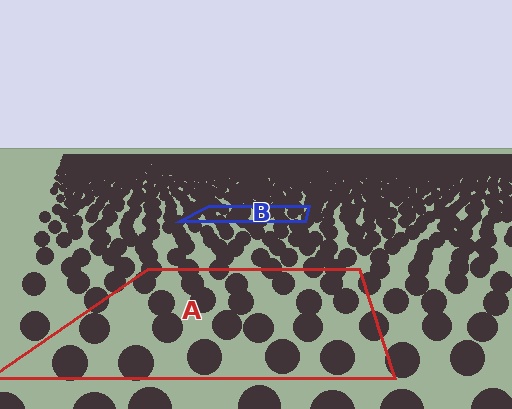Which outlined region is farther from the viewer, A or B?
Region B is farther from the viewer — the texture elements inside it appear smaller and more densely packed.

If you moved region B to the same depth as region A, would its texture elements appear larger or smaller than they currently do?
They would appear larger. At a closer depth, the same texture elements are projected at a bigger on-screen size.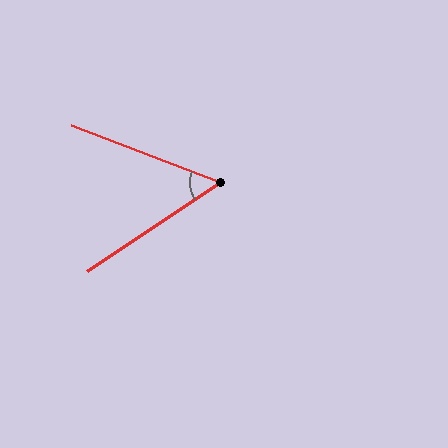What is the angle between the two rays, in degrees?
Approximately 55 degrees.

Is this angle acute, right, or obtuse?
It is acute.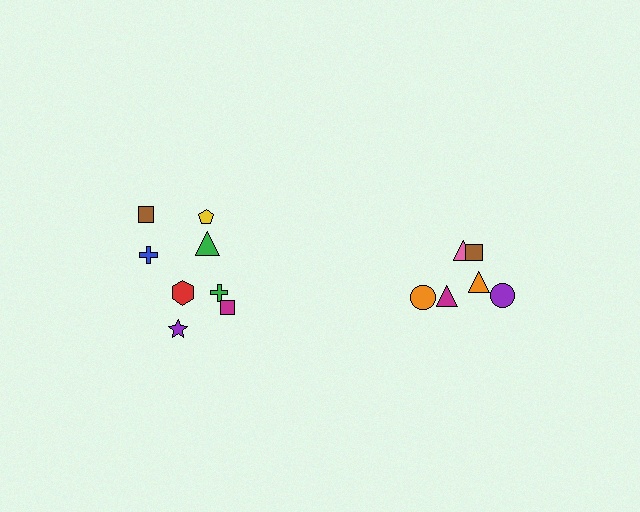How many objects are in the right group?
There are 6 objects.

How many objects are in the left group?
There are 8 objects.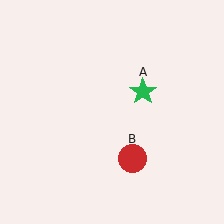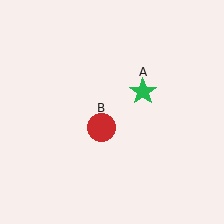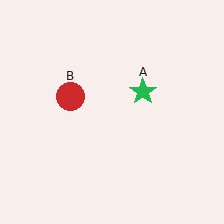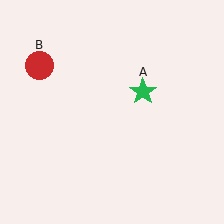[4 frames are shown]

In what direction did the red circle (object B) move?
The red circle (object B) moved up and to the left.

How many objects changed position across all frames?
1 object changed position: red circle (object B).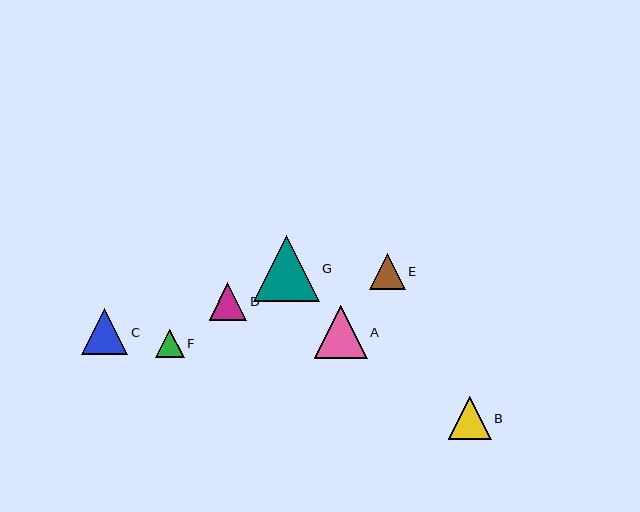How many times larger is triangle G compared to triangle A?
Triangle G is approximately 1.2 times the size of triangle A.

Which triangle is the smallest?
Triangle F is the smallest with a size of approximately 28 pixels.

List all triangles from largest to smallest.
From largest to smallest: G, A, C, B, D, E, F.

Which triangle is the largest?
Triangle G is the largest with a size of approximately 66 pixels.